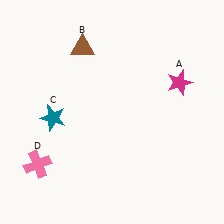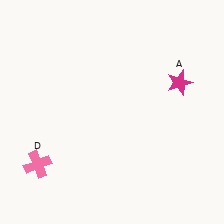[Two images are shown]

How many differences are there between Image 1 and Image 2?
There are 2 differences between the two images.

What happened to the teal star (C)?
The teal star (C) was removed in Image 2. It was in the bottom-left area of Image 1.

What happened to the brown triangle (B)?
The brown triangle (B) was removed in Image 2. It was in the top-left area of Image 1.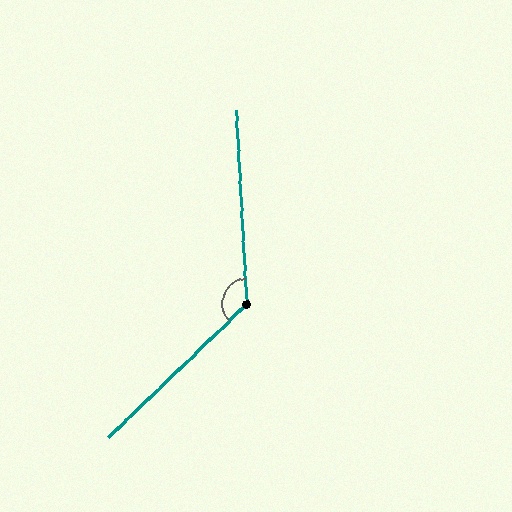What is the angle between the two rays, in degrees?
Approximately 131 degrees.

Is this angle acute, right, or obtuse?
It is obtuse.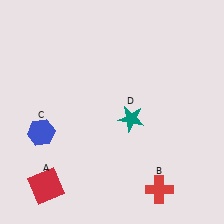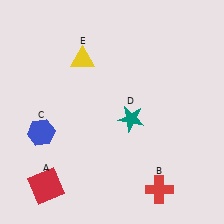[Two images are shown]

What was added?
A yellow triangle (E) was added in Image 2.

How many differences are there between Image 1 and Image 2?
There is 1 difference between the two images.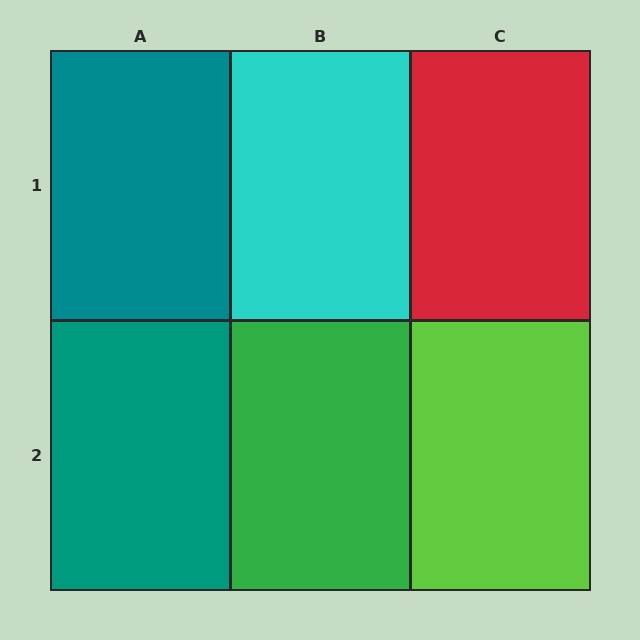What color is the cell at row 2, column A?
Teal.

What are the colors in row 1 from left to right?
Teal, cyan, red.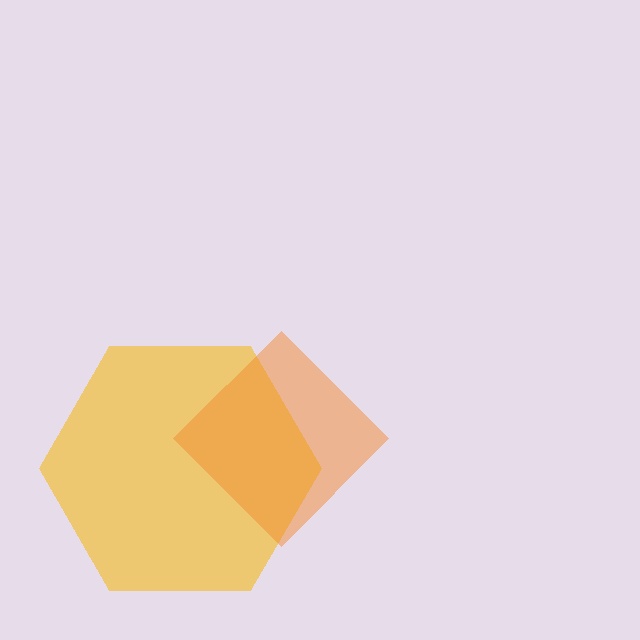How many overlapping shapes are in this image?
There are 2 overlapping shapes in the image.